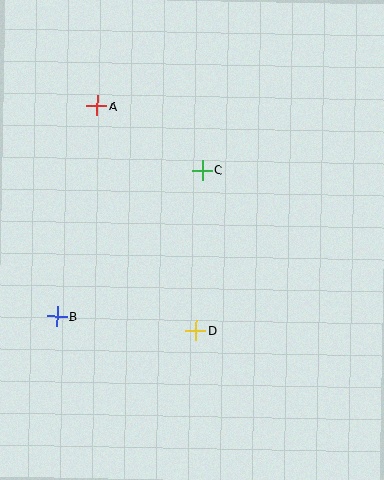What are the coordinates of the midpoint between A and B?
The midpoint between A and B is at (77, 211).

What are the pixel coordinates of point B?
Point B is at (57, 316).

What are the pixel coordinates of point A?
Point A is at (97, 106).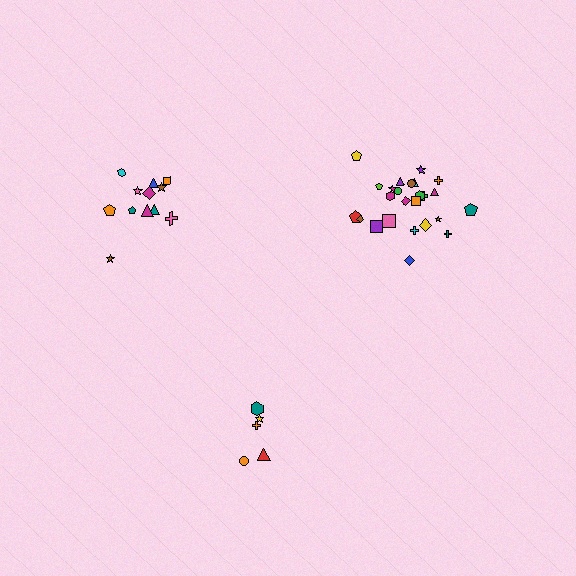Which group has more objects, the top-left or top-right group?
The top-right group.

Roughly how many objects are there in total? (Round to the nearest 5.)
Roughly 40 objects in total.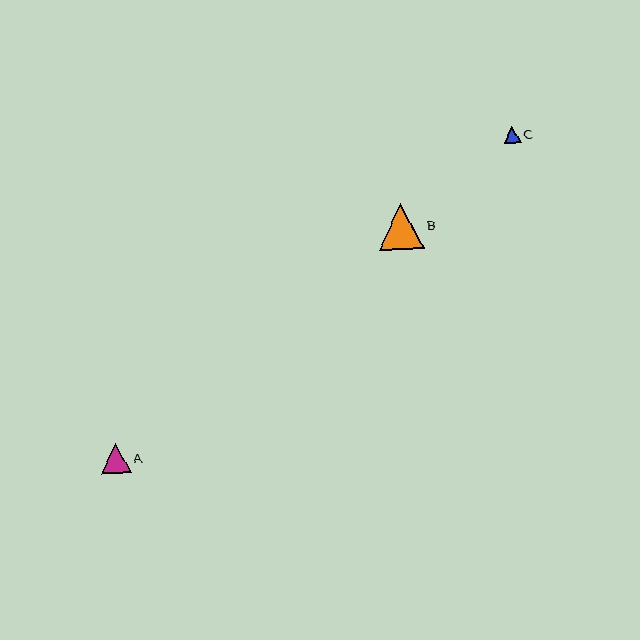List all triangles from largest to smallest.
From largest to smallest: B, A, C.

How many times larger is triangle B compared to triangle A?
Triangle B is approximately 1.5 times the size of triangle A.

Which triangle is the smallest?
Triangle C is the smallest with a size of approximately 17 pixels.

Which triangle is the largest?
Triangle B is the largest with a size of approximately 45 pixels.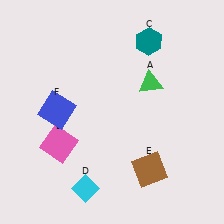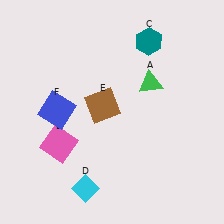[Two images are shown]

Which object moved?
The brown square (E) moved up.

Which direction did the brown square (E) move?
The brown square (E) moved up.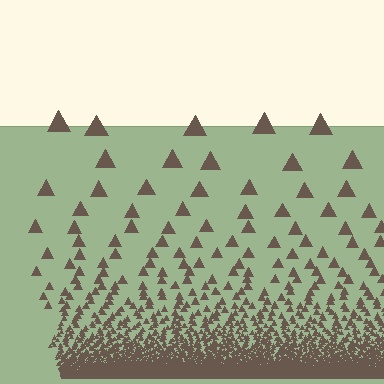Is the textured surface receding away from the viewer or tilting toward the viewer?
The surface appears to tilt toward the viewer. Texture elements get larger and sparser toward the top.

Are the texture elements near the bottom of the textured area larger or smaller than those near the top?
Smaller. The gradient is inverted — elements near the bottom are smaller and denser.